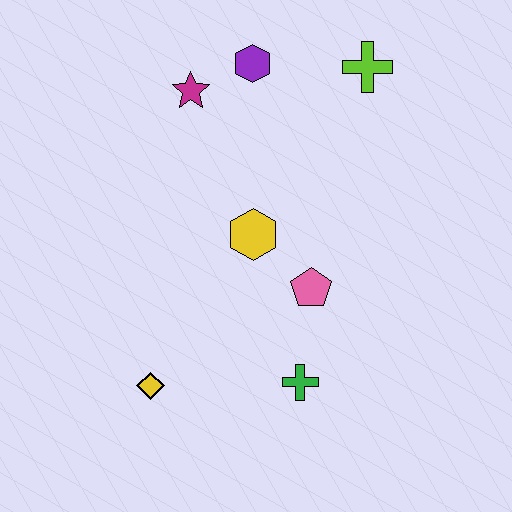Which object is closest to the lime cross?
The purple hexagon is closest to the lime cross.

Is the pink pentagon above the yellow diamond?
Yes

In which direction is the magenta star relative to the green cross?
The magenta star is above the green cross.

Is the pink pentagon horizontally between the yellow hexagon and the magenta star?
No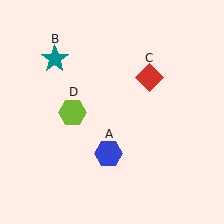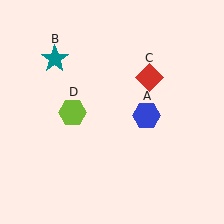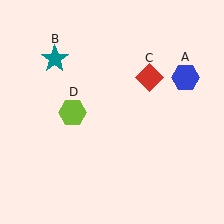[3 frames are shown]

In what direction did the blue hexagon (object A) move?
The blue hexagon (object A) moved up and to the right.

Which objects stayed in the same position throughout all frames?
Teal star (object B) and red diamond (object C) and lime hexagon (object D) remained stationary.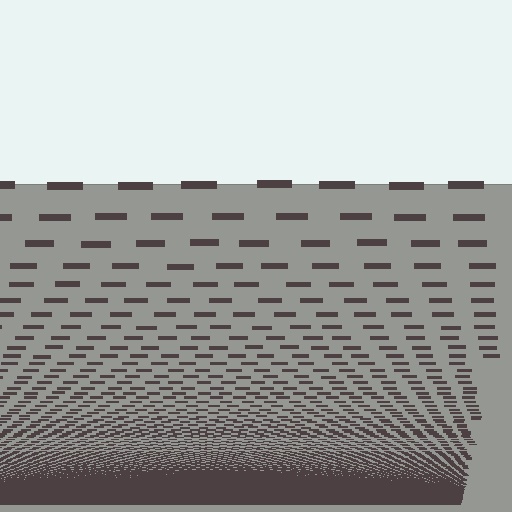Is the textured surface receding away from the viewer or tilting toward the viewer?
The surface appears to tilt toward the viewer. Texture elements get larger and sparser toward the top.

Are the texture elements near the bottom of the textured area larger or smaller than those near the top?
Smaller. The gradient is inverted — elements near the bottom are smaller and denser.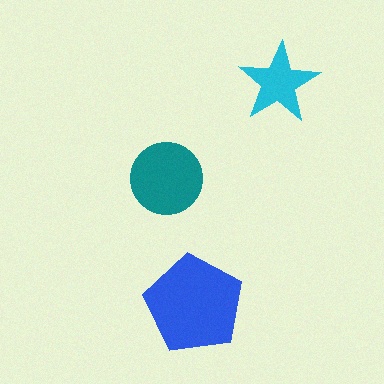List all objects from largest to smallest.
The blue pentagon, the teal circle, the cyan star.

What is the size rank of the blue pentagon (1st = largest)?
1st.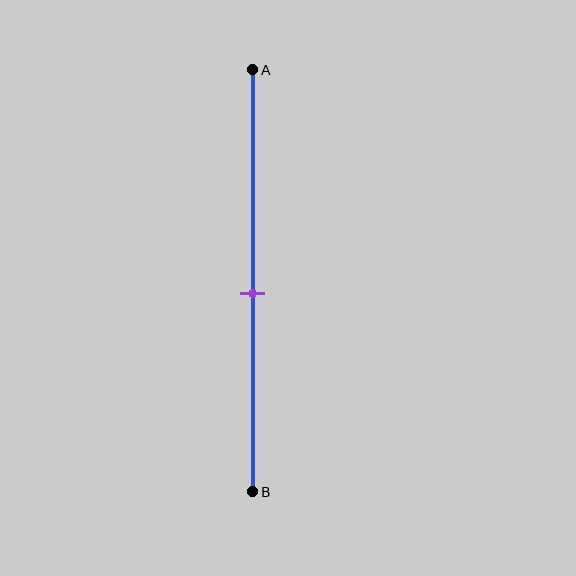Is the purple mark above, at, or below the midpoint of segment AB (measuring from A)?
The purple mark is approximately at the midpoint of segment AB.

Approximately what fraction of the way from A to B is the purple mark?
The purple mark is approximately 55% of the way from A to B.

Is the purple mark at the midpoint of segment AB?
Yes, the mark is approximately at the midpoint.